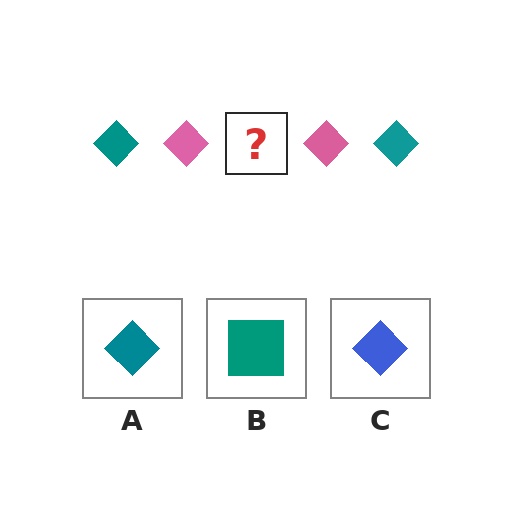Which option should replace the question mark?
Option A.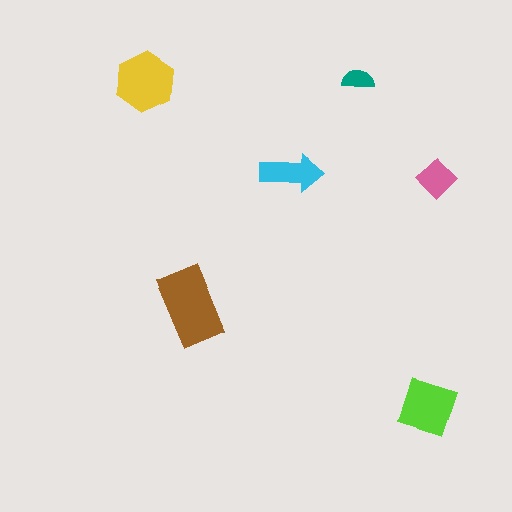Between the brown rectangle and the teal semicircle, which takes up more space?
The brown rectangle.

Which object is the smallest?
The teal semicircle.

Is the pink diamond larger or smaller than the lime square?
Smaller.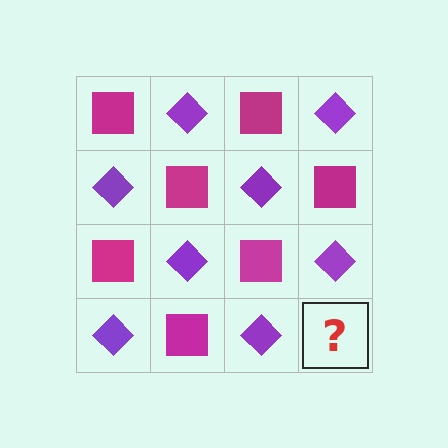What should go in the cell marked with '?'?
The missing cell should contain a magenta square.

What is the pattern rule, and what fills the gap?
The rule is that it alternates magenta square and purple diamond in a checkerboard pattern. The gap should be filled with a magenta square.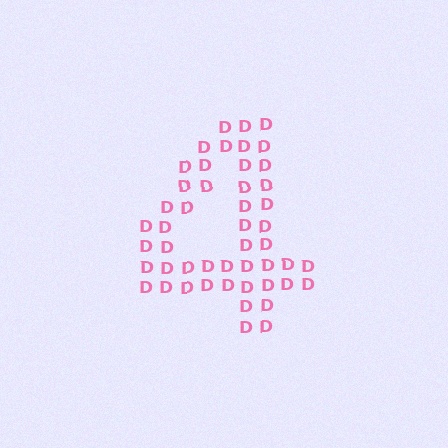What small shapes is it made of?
It is made of small letter D's.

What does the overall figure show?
The overall figure shows the digit 4.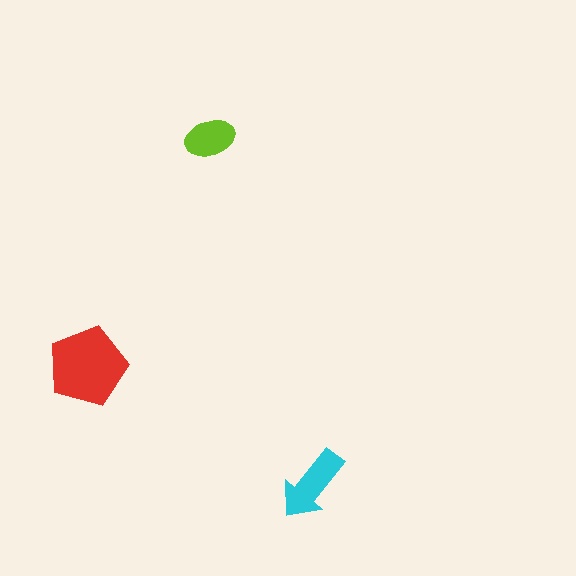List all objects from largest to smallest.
The red pentagon, the cyan arrow, the lime ellipse.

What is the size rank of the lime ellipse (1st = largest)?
3rd.